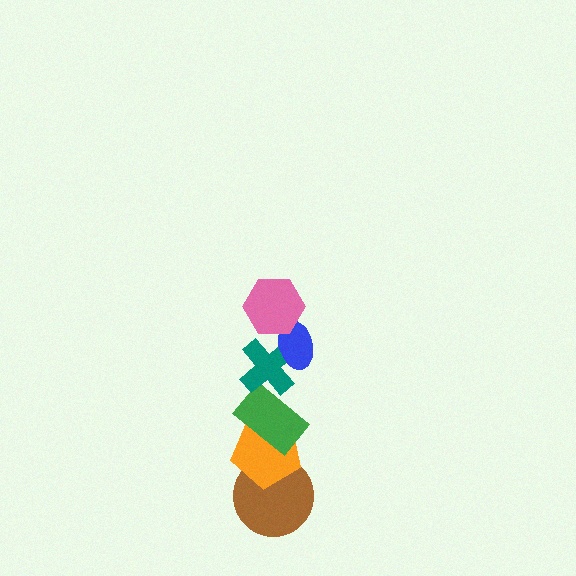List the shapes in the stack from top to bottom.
From top to bottom: the pink hexagon, the blue ellipse, the teal cross, the green rectangle, the orange pentagon, the brown circle.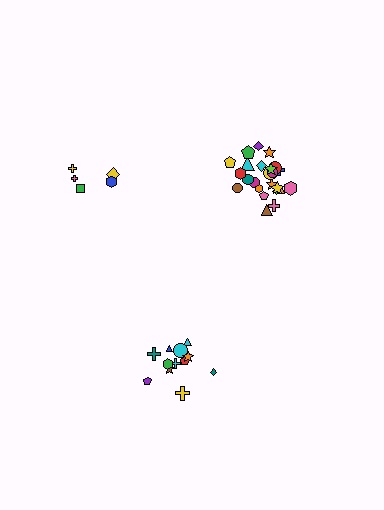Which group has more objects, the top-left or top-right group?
The top-right group.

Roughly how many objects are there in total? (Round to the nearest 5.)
Roughly 40 objects in total.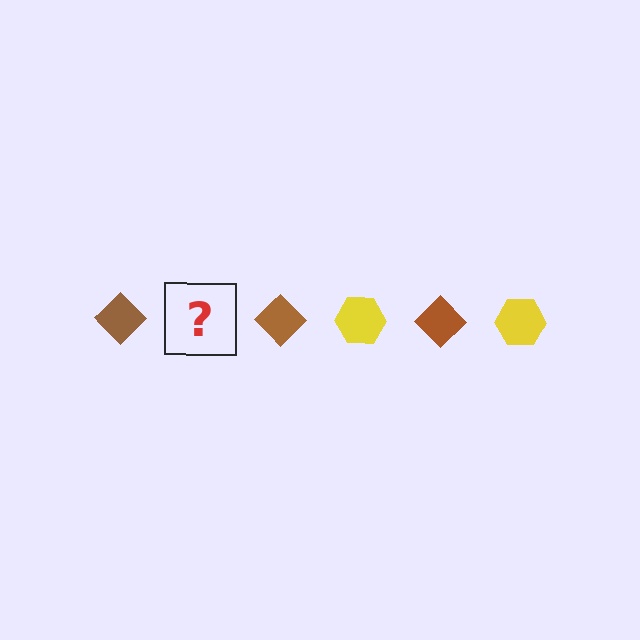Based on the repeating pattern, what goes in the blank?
The blank should be a yellow hexagon.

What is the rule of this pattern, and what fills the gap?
The rule is that the pattern alternates between brown diamond and yellow hexagon. The gap should be filled with a yellow hexagon.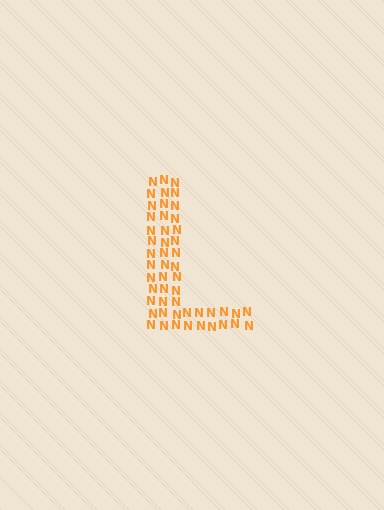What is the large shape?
The large shape is the letter L.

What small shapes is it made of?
It is made of small letter N's.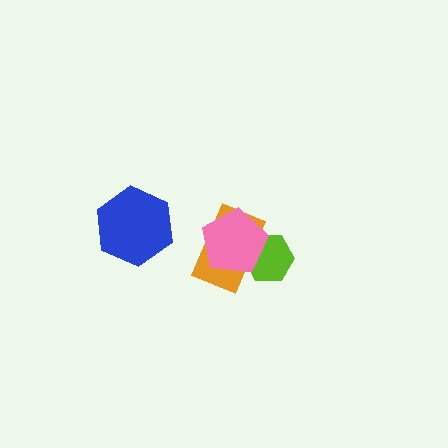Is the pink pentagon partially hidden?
No, no other shape covers it.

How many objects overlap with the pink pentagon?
2 objects overlap with the pink pentagon.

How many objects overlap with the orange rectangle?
2 objects overlap with the orange rectangle.